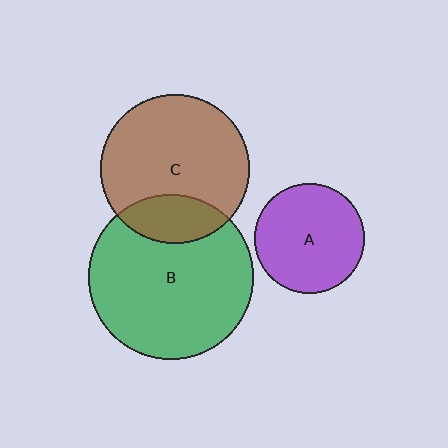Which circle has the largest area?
Circle B (green).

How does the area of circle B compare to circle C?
Approximately 1.2 times.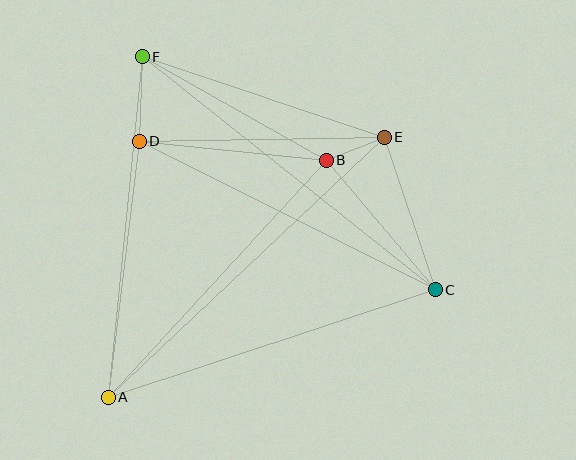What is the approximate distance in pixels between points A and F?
The distance between A and F is approximately 342 pixels.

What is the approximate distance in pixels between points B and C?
The distance between B and C is approximately 169 pixels.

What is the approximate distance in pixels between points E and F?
The distance between E and F is approximately 255 pixels.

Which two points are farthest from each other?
Points A and E are farthest from each other.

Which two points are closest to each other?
Points B and E are closest to each other.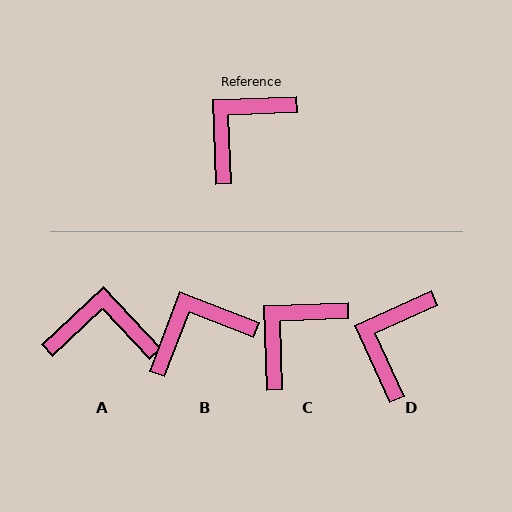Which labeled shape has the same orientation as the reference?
C.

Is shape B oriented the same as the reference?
No, it is off by about 23 degrees.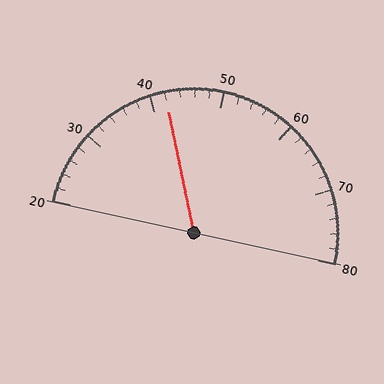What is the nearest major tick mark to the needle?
The nearest major tick mark is 40.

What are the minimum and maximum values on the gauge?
The gauge ranges from 20 to 80.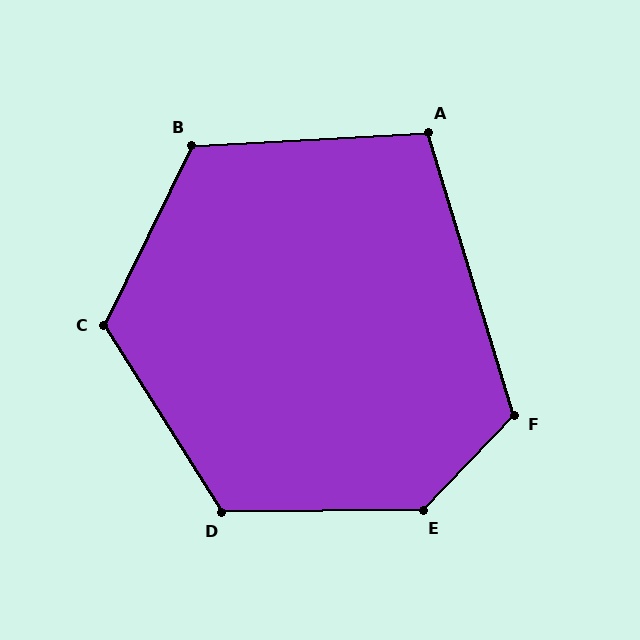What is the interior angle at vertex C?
Approximately 122 degrees (obtuse).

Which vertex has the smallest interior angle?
A, at approximately 104 degrees.